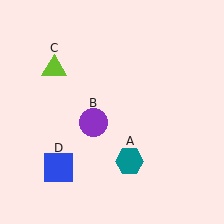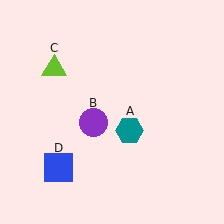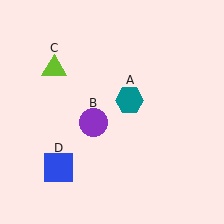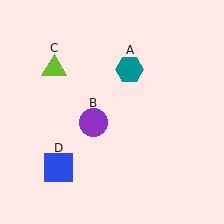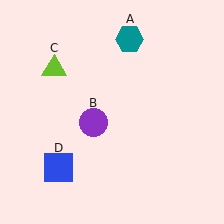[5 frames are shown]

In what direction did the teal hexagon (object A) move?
The teal hexagon (object A) moved up.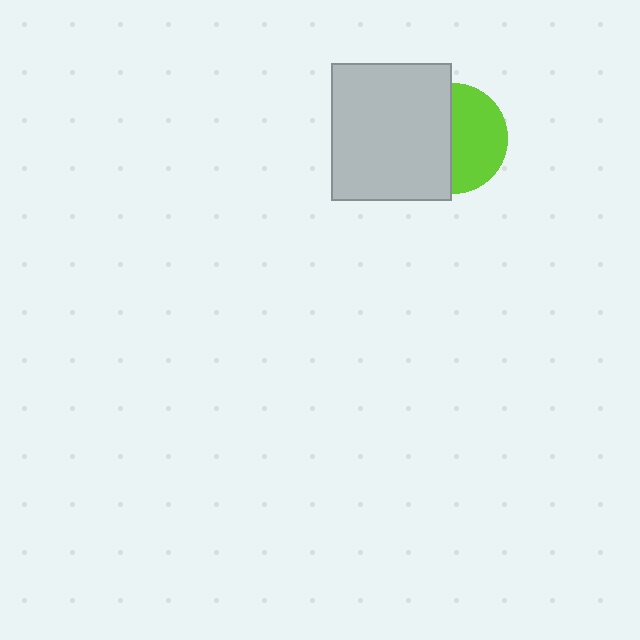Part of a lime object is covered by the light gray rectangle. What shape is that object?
It is a circle.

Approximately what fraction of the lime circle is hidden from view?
Roughly 48% of the lime circle is hidden behind the light gray rectangle.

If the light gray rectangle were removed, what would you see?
You would see the complete lime circle.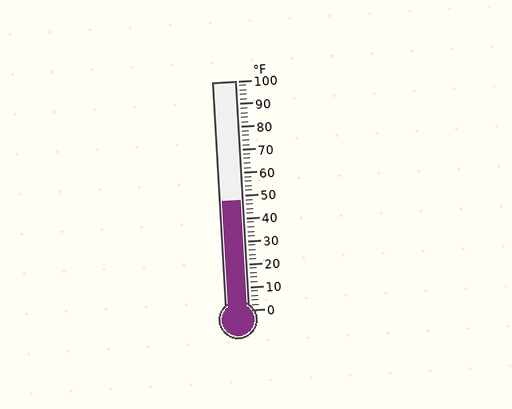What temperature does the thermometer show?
The thermometer shows approximately 48°F.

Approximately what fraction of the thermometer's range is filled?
The thermometer is filled to approximately 50% of its range.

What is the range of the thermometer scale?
The thermometer scale ranges from 0°F to 100°F.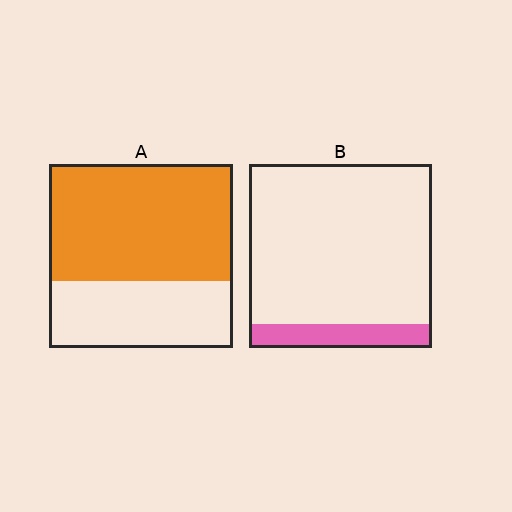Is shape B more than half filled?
No.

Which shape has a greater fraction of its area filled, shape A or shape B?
Shape A.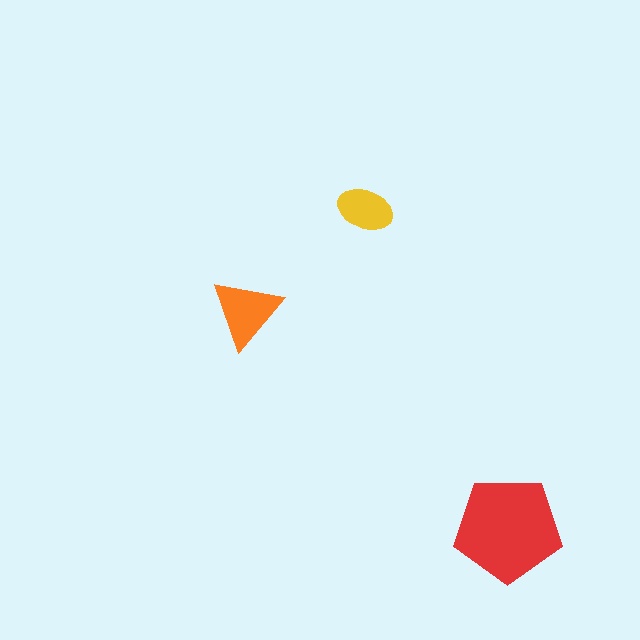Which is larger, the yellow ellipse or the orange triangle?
The orange triangle.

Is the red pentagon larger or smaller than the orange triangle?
Larger.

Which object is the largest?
The red pentagon.